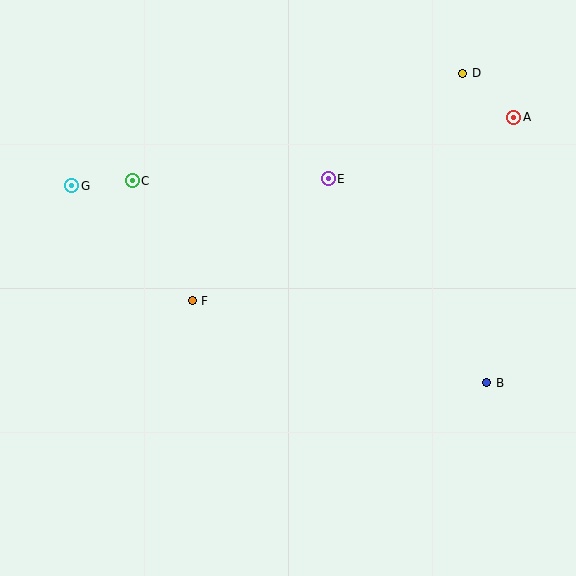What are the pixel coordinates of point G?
Point G is at (72, 186).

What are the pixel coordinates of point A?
Point A is at (514, 117).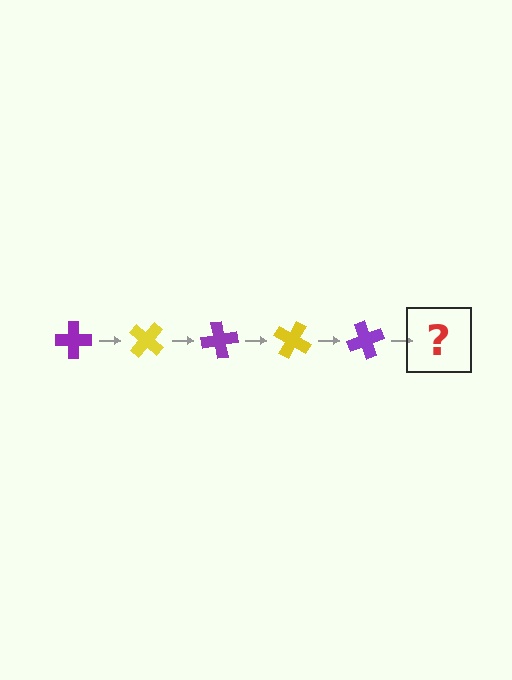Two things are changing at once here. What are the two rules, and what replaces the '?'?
The two rules are that it rotates 40 degrees each step and the color cycles through purple and yellow. The '?' should be a yellow cross, rotated 200 degrees from the start.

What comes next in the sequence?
The next element should be a yellow cross, rotated 200 degrees from the start.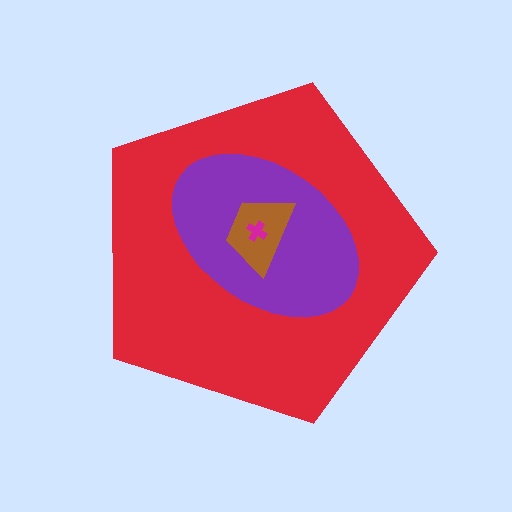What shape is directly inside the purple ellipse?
The brown trapezoid.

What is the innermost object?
The magenta cross.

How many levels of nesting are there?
4.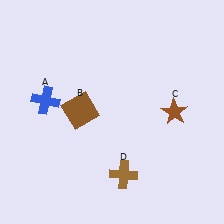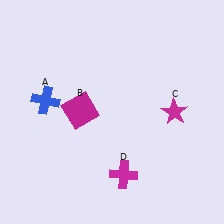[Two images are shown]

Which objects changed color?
B changed from brown to magenta. C changed from brown to magenta. D changed from brown to magenta.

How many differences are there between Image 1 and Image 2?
There are 3 differences between the two images.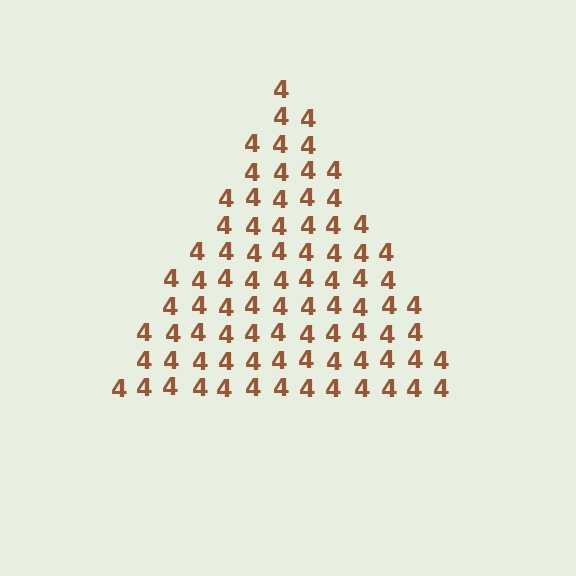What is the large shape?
The large shape is a triangle.